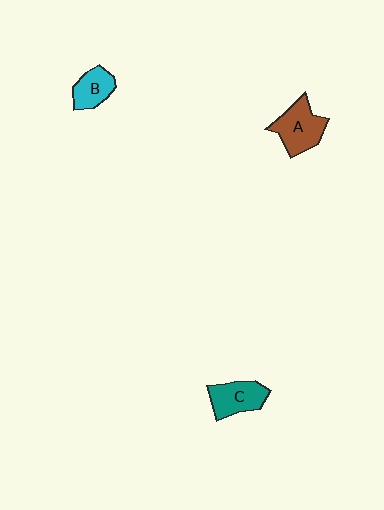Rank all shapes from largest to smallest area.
From largest to smallest: A (brown), C (teal), B (cyan).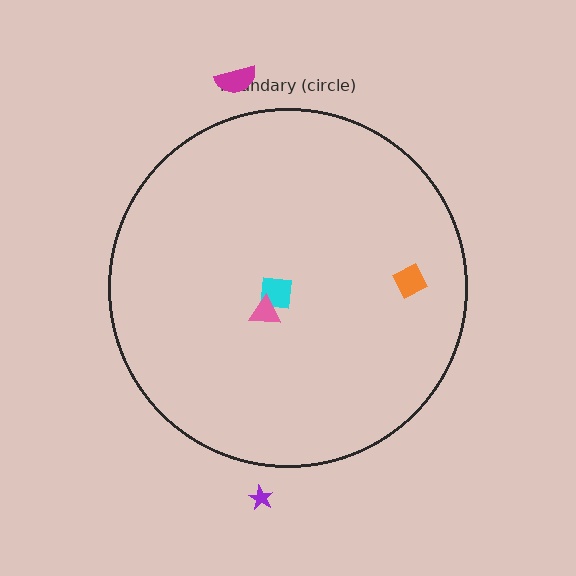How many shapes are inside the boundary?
3 inside, 2 outside.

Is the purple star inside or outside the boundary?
Outside.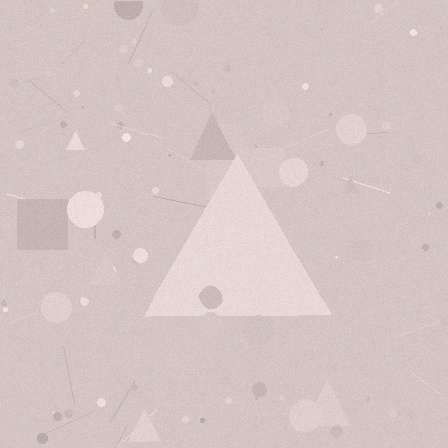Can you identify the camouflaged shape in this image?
The camouflaged shape is a triangle.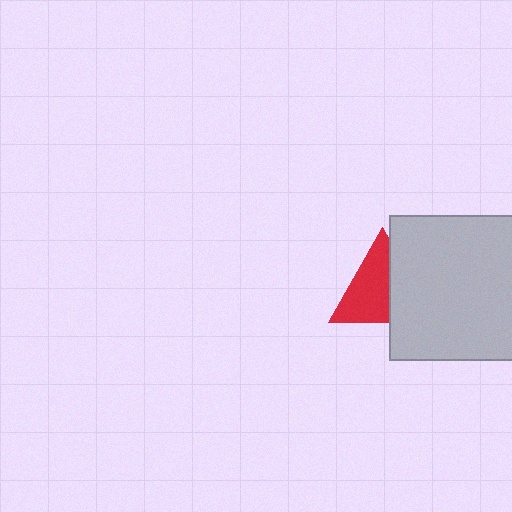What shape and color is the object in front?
The object in front is a light gray square.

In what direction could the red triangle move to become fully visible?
The red triangle could move left. That would shift it out from behind the light gray square entirely.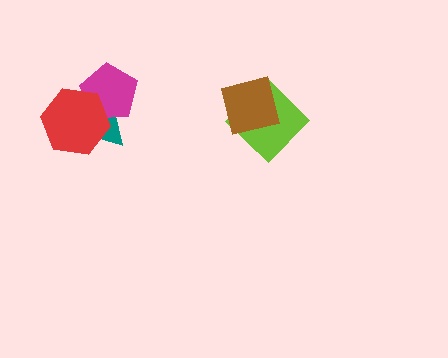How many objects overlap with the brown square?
1 object overlaps with the brown square.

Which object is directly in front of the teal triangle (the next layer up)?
The magenta pentagon is directly in front of the teal triangle.